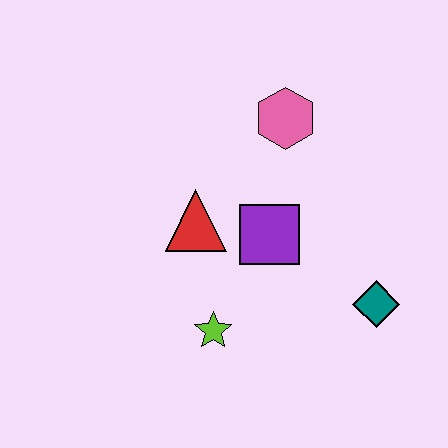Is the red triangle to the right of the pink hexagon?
No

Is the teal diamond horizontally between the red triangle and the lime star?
No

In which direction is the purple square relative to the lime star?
The purple square is above the lime star.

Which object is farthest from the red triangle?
The teal diamond is farthest from the red triangle.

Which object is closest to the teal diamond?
The purple square is closest to the teal diamond.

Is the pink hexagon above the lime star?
Yes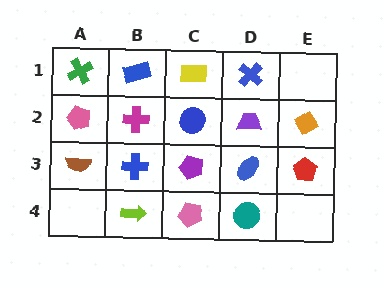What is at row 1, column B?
A blue rectangle.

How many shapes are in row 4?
3 shapes.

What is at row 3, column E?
A red pentagon.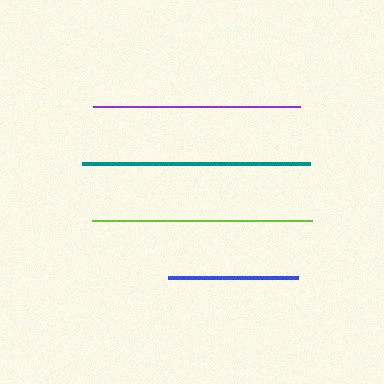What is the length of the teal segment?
The teal segment is approximately 228 pixels long.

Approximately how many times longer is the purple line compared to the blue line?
The purple line is approximately 1.6 times the length of the blue line.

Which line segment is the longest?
The teal line is the longest at approximately 228 pixels.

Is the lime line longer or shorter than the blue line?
The lime line is longer than the blue line.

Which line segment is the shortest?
The blue line is the shortest at approximately 130 pixels.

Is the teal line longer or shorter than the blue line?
The teal line is longer than the blue line.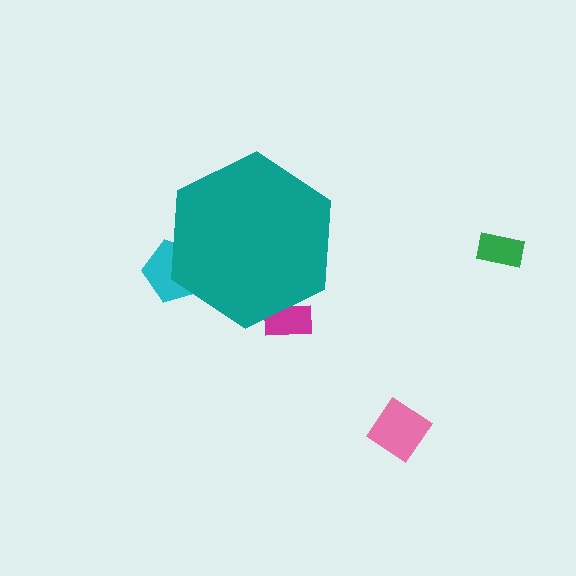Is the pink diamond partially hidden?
No, the pink diamond is fully visible.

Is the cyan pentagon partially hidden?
Yes, the cyan pentagon is partially hidden behind the teal hexagon.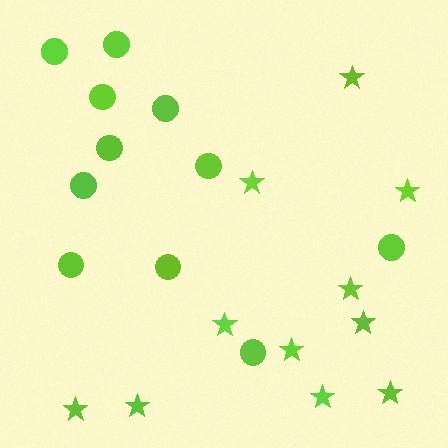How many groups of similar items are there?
There are 2 groups: one group of circles (11) and one group of stars (11).